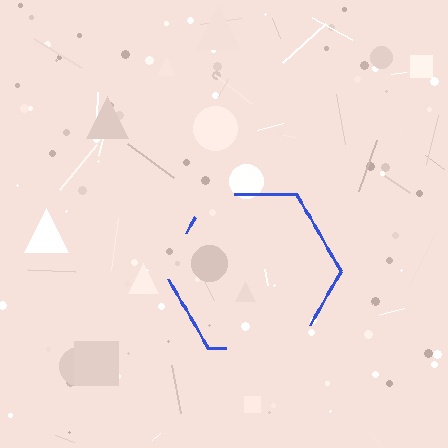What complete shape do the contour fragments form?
The contour fragments form a hexagon.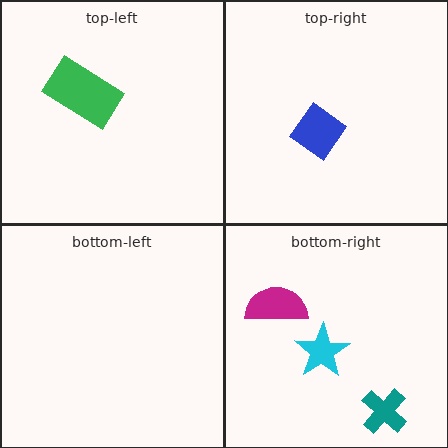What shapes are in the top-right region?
The blue diamond.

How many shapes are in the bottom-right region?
3.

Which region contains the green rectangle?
The top-left region.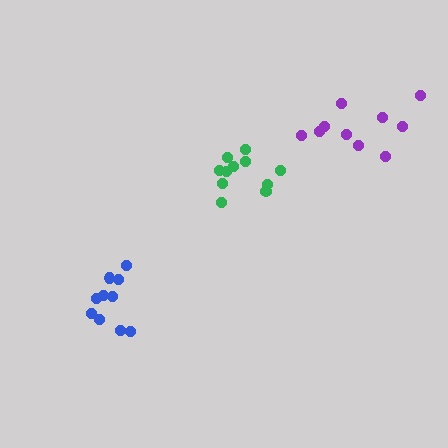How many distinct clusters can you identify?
There are 3 distinct clusters.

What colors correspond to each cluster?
The clusters are colored: green, purple, blue.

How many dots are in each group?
Group 1: 12 dots, Group 2: 10 dots, Group 3: 10 dots (32 total).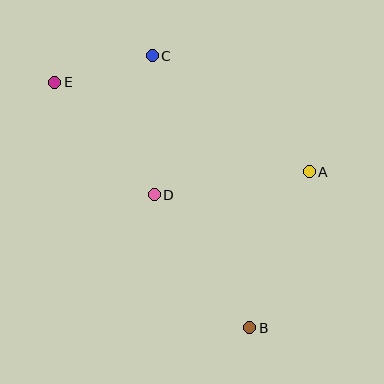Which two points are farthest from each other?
Points B and E are farthest from each other.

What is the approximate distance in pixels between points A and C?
The distance between A and C is approximately 195 pixels.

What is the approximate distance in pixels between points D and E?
The distance between D and E is approximately 150 pixels.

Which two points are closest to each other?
Points C and E are closest to each other.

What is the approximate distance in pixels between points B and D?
The distance between B and D is approximately 164 pixels.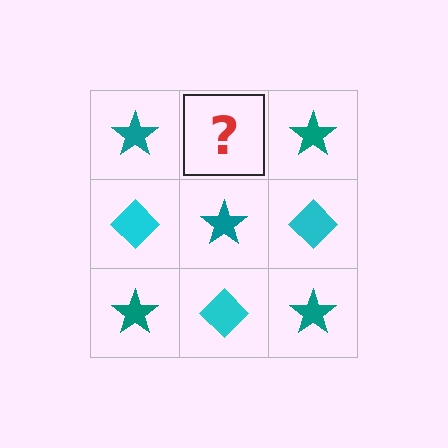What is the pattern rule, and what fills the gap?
The rule is that it alternates teal star and cyan diamond in a checkerboard pattern. The gap should be filled with a cyan diamond.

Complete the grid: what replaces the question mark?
The question mark should be replaced with a cyan diamond.